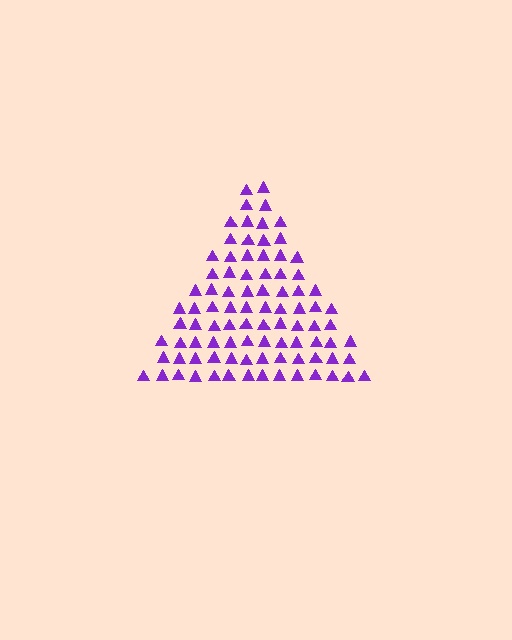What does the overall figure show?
The overall figure shows a triangle.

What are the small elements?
The small elements are triangles.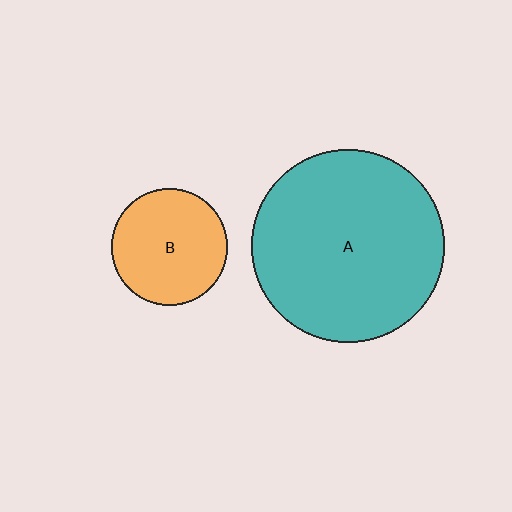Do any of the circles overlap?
No, none of the circles overlap.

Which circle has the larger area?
Circle A (teal).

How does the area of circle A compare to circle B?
Approximately 2.7 times.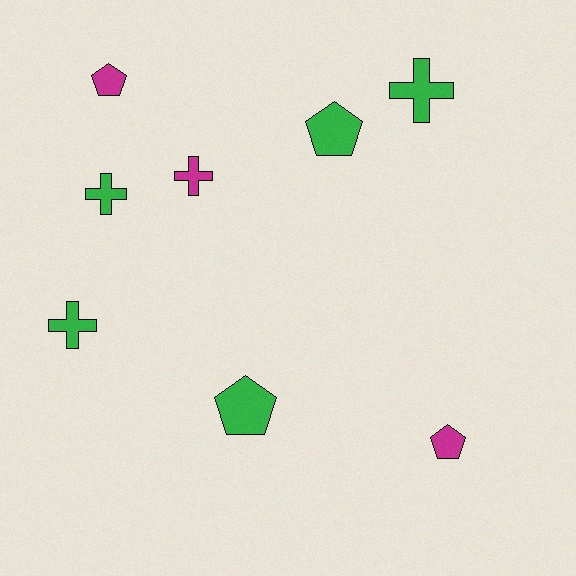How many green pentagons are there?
There are 2 green pentagons.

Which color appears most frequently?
Green, with 5 objects.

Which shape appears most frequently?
Pentagon, with 4 objects.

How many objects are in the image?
There are 8 objects.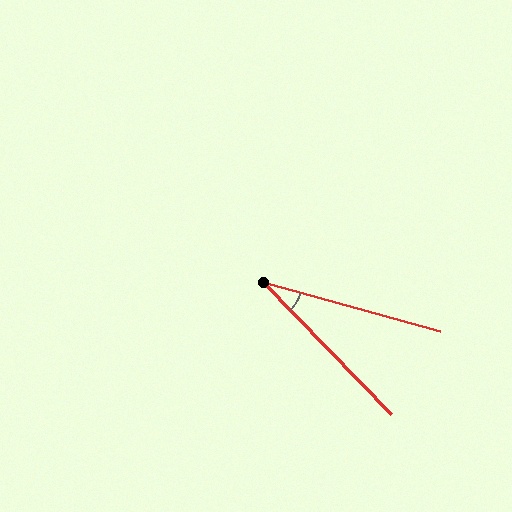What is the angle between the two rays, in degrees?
Approximately 30 degrees.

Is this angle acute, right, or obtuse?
It is acute.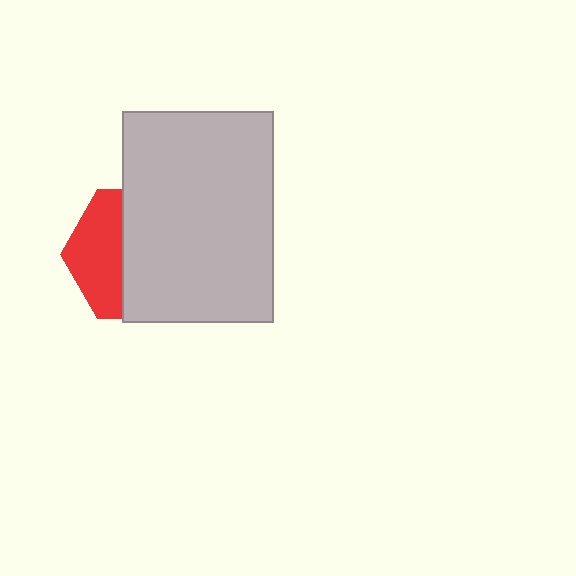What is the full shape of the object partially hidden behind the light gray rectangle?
The partially hidden object is a red hexagon.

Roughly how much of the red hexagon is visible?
A small part of it is visible (roughly 38%).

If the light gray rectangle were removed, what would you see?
You would see the complete red hexagon.